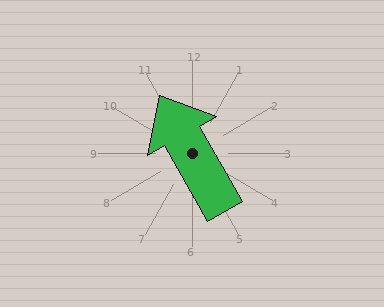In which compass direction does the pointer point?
Northwest.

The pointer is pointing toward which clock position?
Roughly 11 o'clock.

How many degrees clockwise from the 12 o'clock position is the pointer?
Approximately 330 degrees.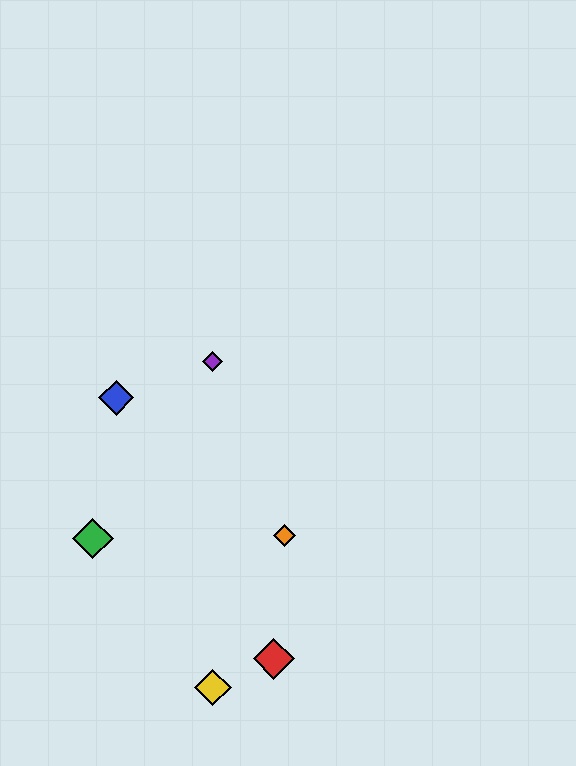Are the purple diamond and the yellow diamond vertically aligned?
Yes, both are at x≈213.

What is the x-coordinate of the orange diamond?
The orange diamond is at x≈285.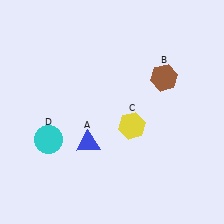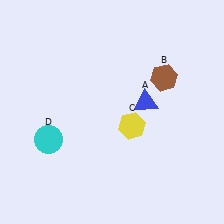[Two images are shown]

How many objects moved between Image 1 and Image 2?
1 object moved between the two images.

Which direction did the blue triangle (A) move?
The blue triangle (A) moved right.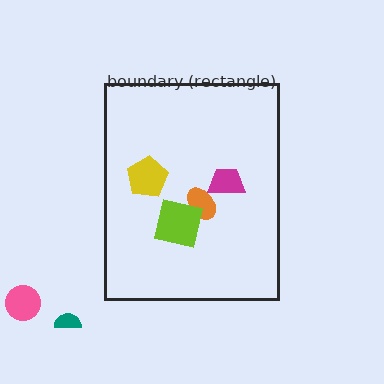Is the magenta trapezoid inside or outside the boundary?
Inside.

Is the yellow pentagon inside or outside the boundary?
Inside.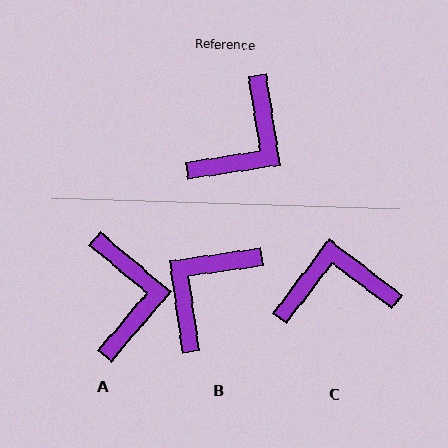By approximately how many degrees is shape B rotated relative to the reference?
Approximately 180 degrees counter-clockwise.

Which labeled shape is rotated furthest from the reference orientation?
B, about 180 degrees away.